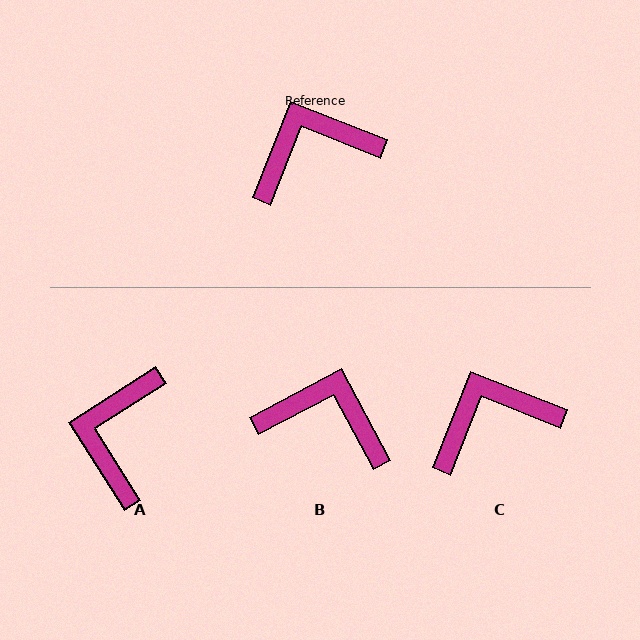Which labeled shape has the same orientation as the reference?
C.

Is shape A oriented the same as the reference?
No, it is off by about 54 degrees.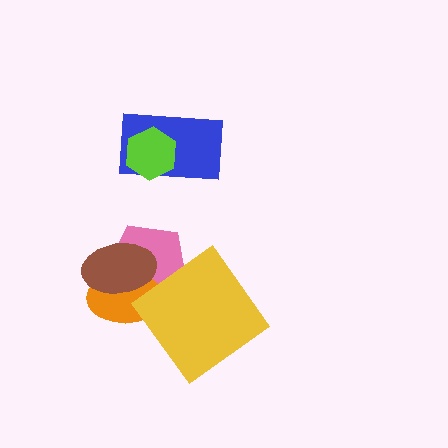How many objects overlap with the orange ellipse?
3 objects overlap with the orange ellipse.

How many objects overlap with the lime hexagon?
1 object overlaps with the lime hexagon.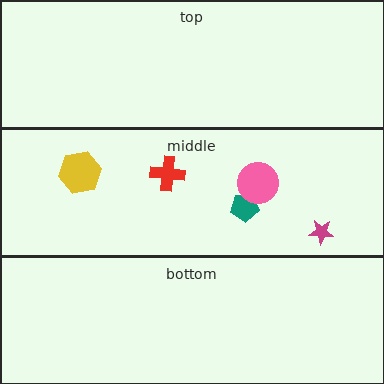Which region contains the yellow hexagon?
The middle region.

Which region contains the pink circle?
The middle region.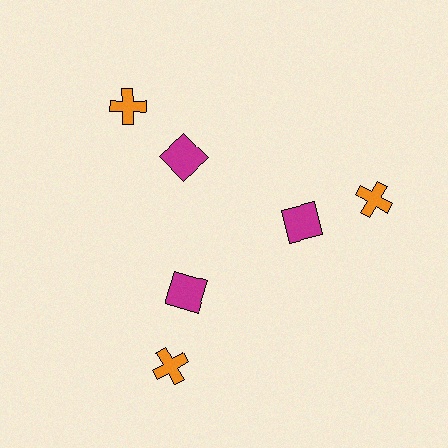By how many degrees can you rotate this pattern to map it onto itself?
The pattern maps onto itself every 120 degrees of rotation.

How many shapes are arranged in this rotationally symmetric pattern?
There are 6 shapes, arranged in 3 groups of 2.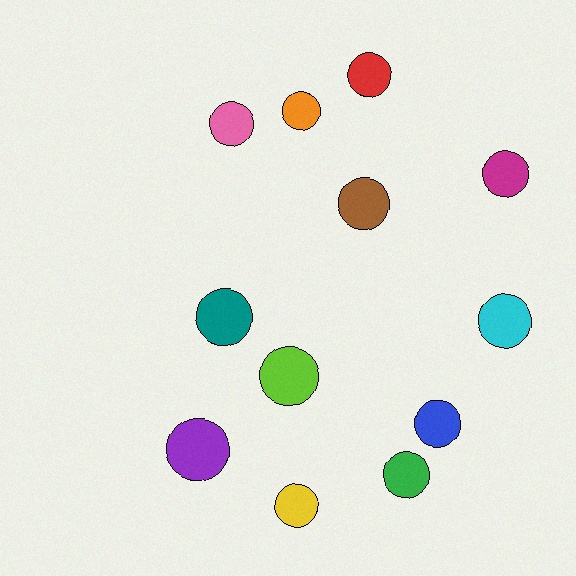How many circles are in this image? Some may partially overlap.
There are 12 circles.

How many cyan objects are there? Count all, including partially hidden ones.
There is 1 cyan object.